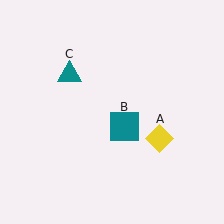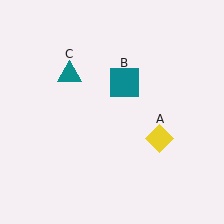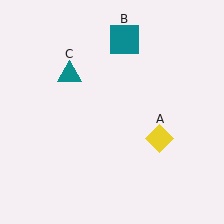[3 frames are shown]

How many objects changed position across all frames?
1 object changed position: teal square (object B).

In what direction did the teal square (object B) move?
The teal square (object B) moved up.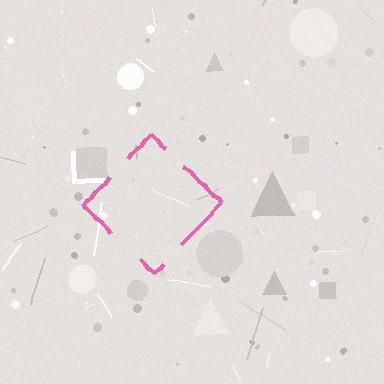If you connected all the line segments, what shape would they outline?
They would outline a diamond.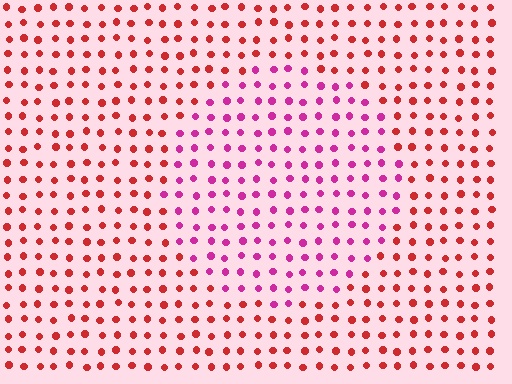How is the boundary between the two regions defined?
The boundary is defined purely by a slight shift in hue (about 42 degrees). Spacing, size, and orientation are identical on both sides.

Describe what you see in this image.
The image is filled with small red elements in a uniform arrangement. A circle-shaped region is visible where the elements are tinted to a slightly different hue, forming a subtle color boundary.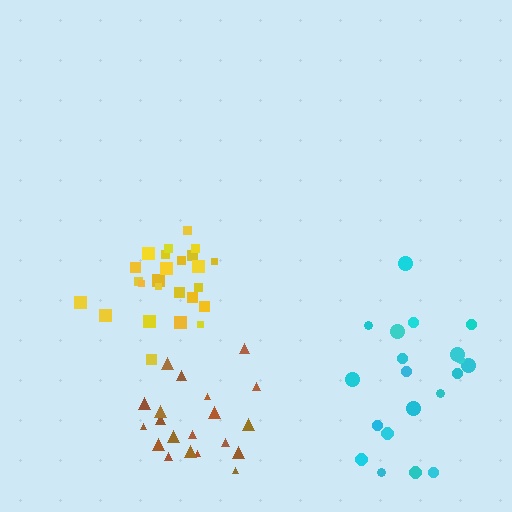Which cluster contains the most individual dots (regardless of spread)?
Yellow (25).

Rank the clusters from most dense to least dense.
yellow, brown, cyan.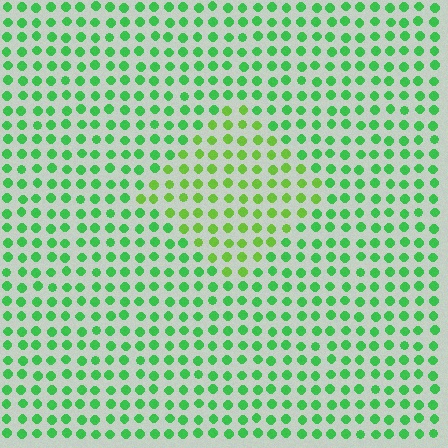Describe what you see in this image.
The image is filled with small green elements in a uniform arrangement. A diamond-shaped region is visible where the elements are tinted to a slightly different hue, forming a subtle color boundary.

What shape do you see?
I see a diamond.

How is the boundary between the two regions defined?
The boundary is defined purely by a slight shift in hue (about 30 degrees). Spacing, size, and orientation are identical on both sides.